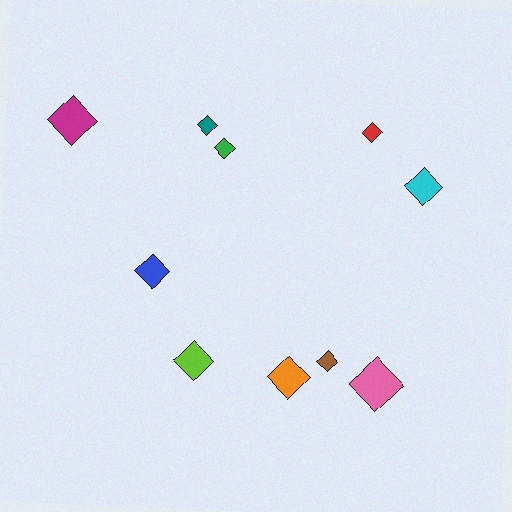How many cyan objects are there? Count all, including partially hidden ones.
There is 1 cyan object.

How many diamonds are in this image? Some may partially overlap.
There are 10 diamonds.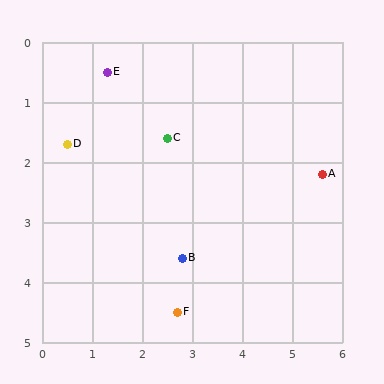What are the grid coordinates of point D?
Point D is at approximately (0.5, 1.7).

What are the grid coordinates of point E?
Point E is at approximately (1.3, 0.5).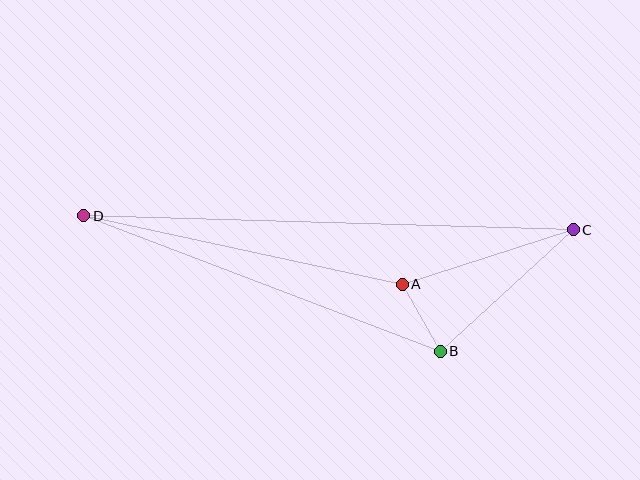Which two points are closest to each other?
Points A and B are closest to each other.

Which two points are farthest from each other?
Points C and D are farthest from each other.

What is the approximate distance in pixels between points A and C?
The distance between A and C is approximately 179 pixels.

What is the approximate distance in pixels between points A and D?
The distance between A and D is approximately 326 pixels.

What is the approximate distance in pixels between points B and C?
The distance between B and C is approximately 180 pixels.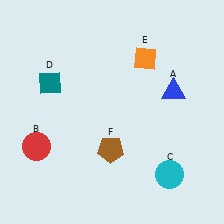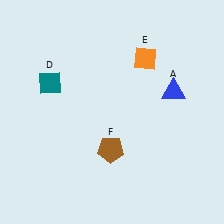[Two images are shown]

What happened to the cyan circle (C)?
The cyan circle (C) was removed in Image 2. It was in the bottom-right area of Image 1.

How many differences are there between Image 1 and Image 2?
There are 2 differences between the two images.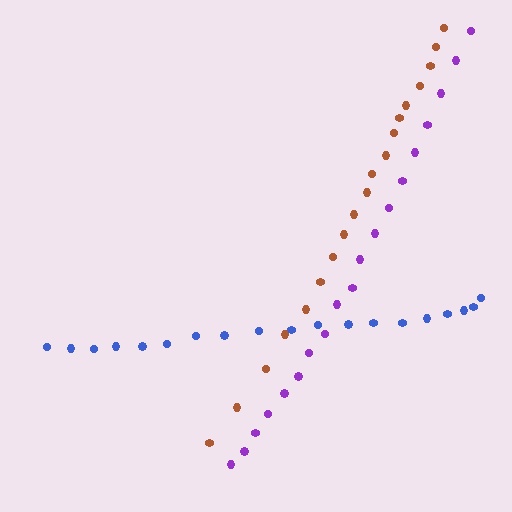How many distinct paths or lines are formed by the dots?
There are 3 distinct paths.